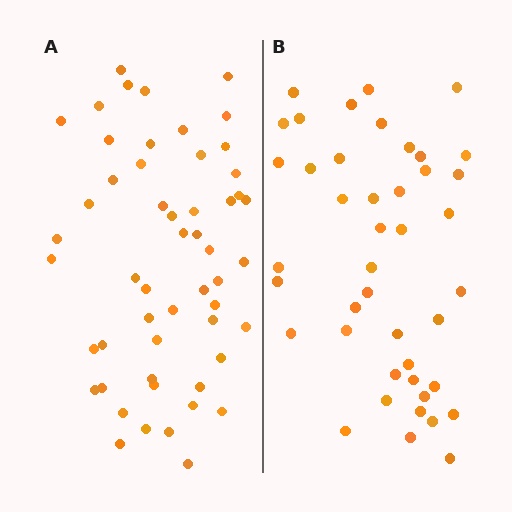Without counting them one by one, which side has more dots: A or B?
Region A (the left region) has more dots.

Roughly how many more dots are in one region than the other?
Region A has roughly 10 or so more dots than region B.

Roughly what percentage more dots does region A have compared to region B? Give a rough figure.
About 25% more.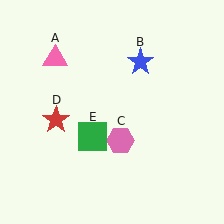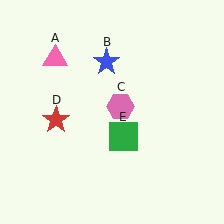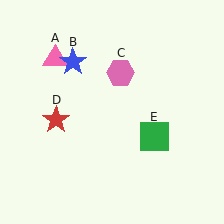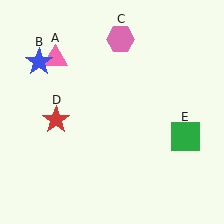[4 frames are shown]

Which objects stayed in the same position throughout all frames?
Pink triangle (object A) and red star (object D) remained stationary.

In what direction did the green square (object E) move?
The green square (object E) moved right.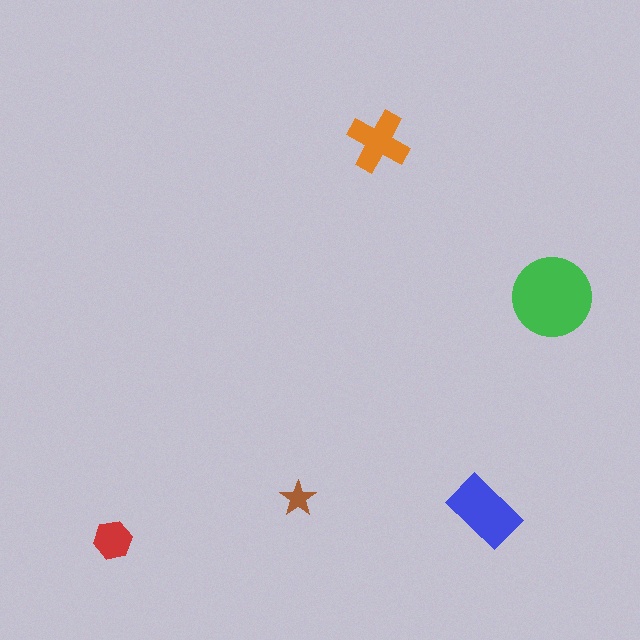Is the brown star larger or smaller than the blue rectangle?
Smaller.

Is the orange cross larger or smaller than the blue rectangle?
Smaller.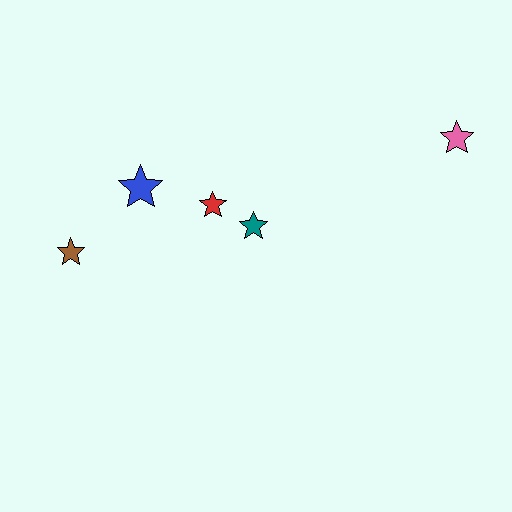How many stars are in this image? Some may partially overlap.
There are 5 stars.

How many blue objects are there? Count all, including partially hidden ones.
There is 1 blue object.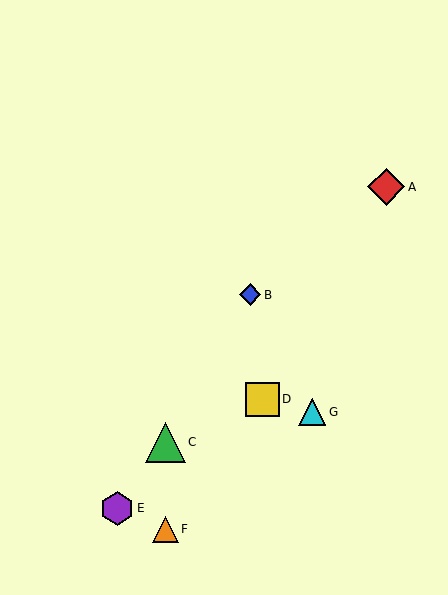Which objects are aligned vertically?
Objects C, F are aligned vertically.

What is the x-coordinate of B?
Object B is at x≈250.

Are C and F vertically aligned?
Yes, both are at x≈165.